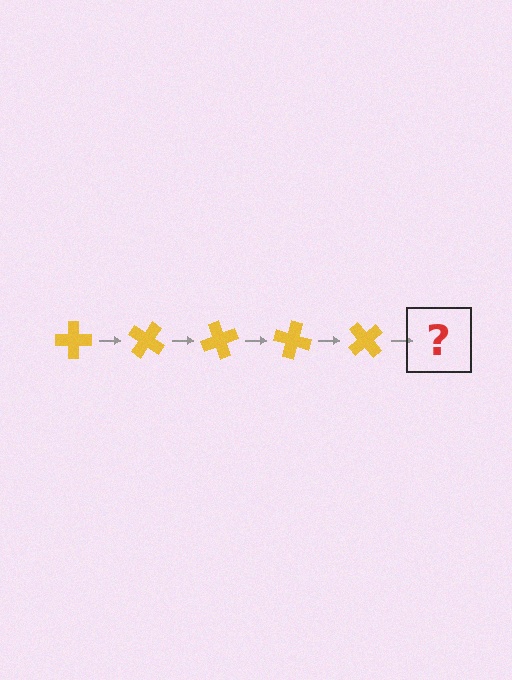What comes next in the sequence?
The next element should be a yellow cross rotated 175 degrees.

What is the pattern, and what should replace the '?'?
The pattern is that the cross rotates 35 degrees each step. The '?' should be a yellow cross rotated 175 degrees.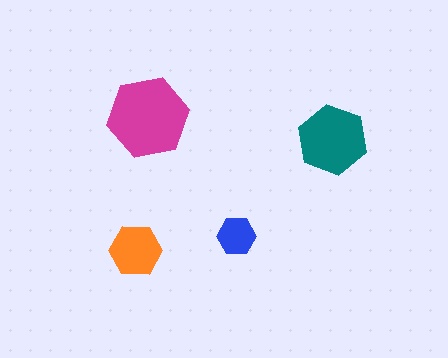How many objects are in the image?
There are 4 objects in the image.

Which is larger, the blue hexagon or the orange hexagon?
The orange one.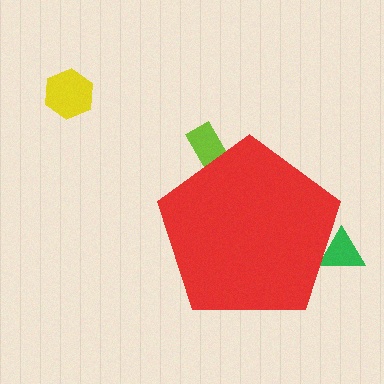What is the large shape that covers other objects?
A red pentagon.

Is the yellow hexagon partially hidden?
No, the yellow hexagon is fully visible.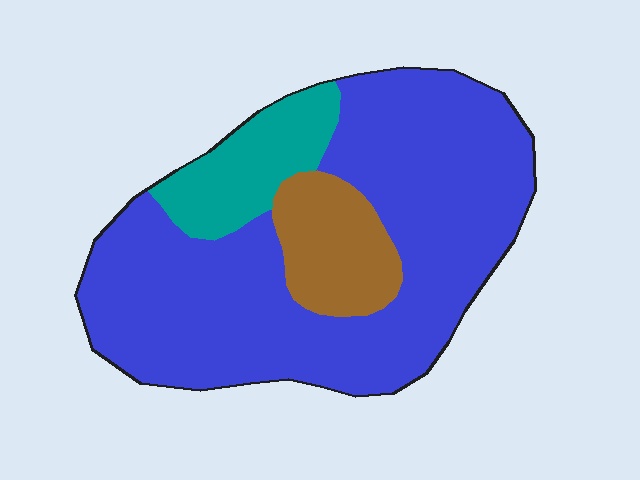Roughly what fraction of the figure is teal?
Teal takes up less than a quarter of the figure.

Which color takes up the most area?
Blue, at roughly 75%.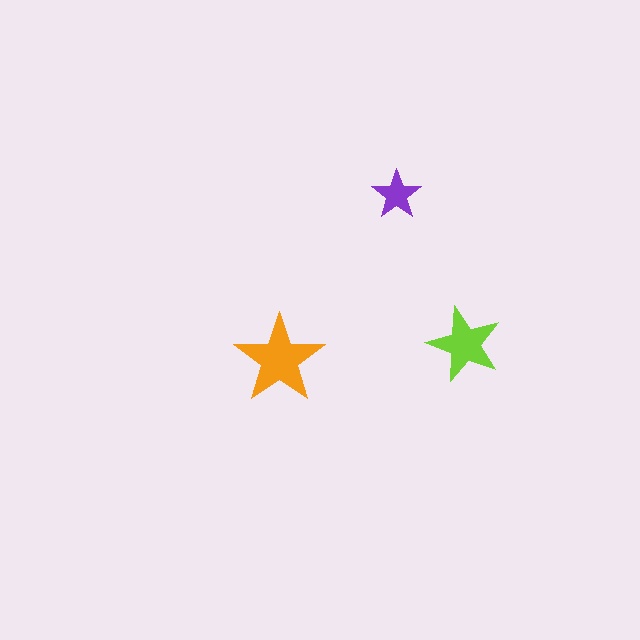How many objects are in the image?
There are 3 objects in the image.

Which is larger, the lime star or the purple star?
The lime one.